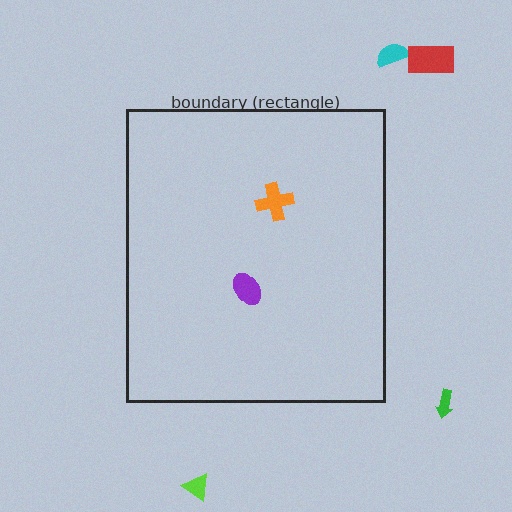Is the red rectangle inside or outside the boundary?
Outside.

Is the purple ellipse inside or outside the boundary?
Inside.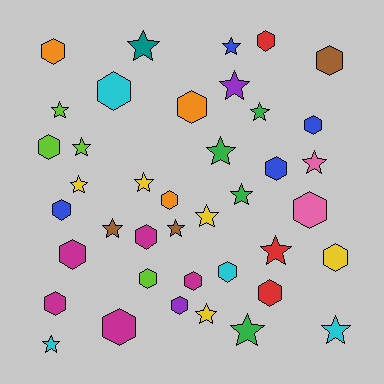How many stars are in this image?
There are 19 stars.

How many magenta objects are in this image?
There are 5 magenta objects.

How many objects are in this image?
There are 40 objects.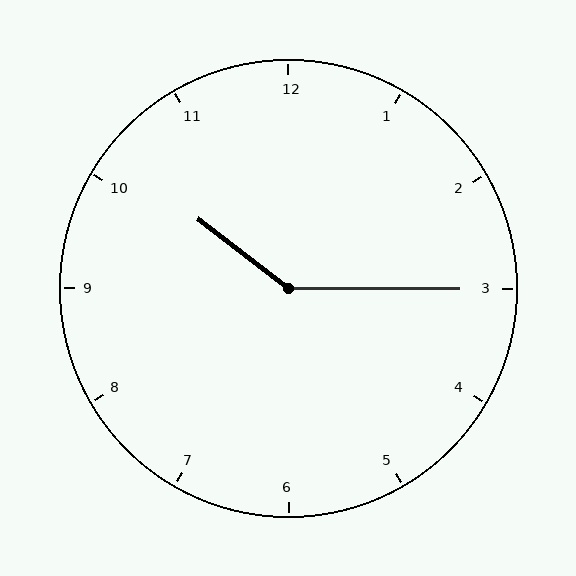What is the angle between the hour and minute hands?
Approximately 142 degrees.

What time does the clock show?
10:15.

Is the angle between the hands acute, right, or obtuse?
It is obtuse.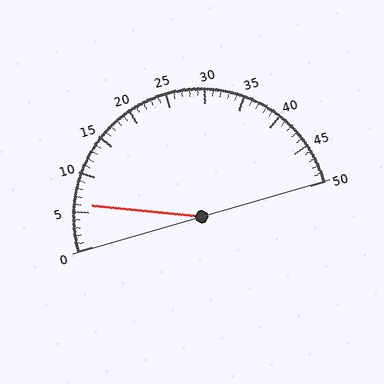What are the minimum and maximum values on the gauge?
The gauge ranges from 0 to 50.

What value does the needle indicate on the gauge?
The needle indicates approximately 6.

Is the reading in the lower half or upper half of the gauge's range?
The reading is in the lower half of the range (0 to 50).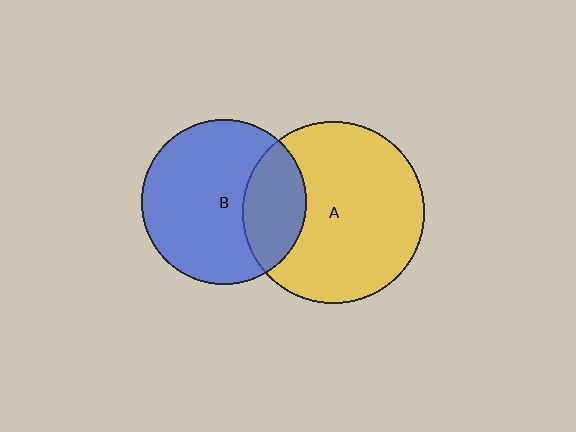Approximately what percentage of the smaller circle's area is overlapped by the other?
Approximately 30%.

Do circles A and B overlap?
Yes.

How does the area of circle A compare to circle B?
Approximately 1.2 times.